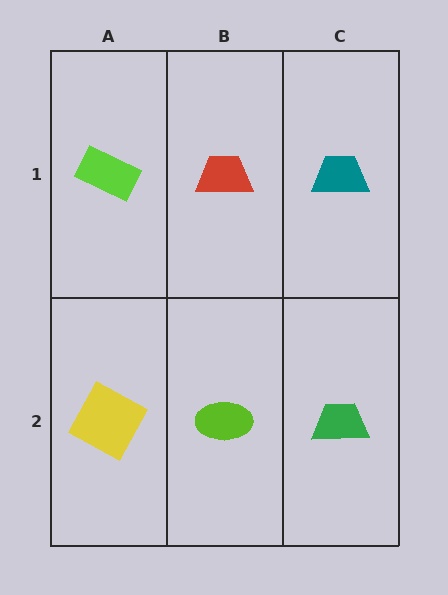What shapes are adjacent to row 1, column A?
A yellow square (row 2, column A), a red trapezoid (row 1, column B).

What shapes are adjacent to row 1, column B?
A lime ellipse (row 2, column B), a lime rectangle (row 1, column A), a teal trapezoid (row 1, column C).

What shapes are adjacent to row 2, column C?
A teal trapezoid (row 1, column C), a lime ellipse (row 2, column B).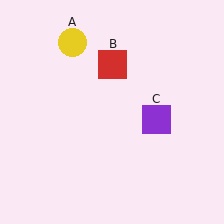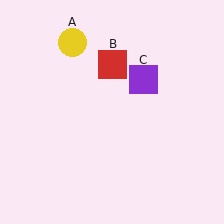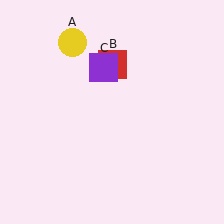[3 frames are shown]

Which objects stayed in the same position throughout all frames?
Yellow circle (object A) and red square (object B) remained stationary.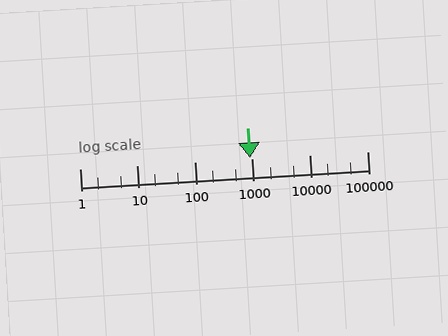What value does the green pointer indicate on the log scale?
The pointer indicates approximately 910.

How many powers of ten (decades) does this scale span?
The scale spans 5 decades, from 1 to 100000.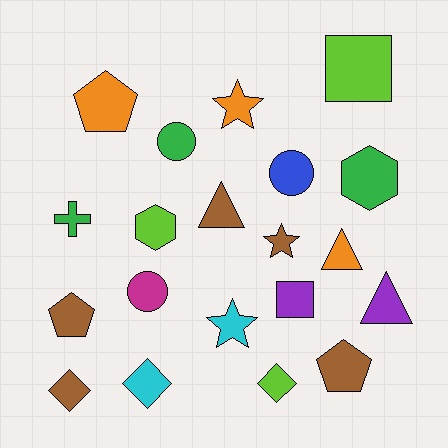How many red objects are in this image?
There are no red objects.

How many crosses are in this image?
There is 1 cross.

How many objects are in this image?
There are 20 objects.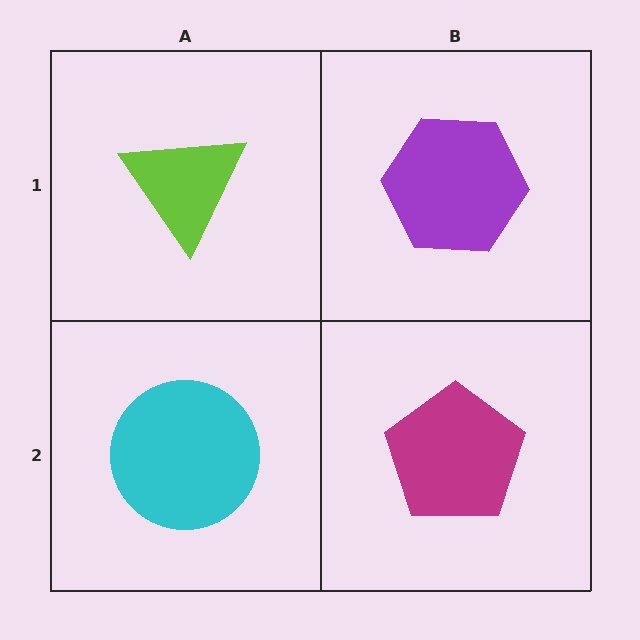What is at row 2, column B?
A magenta pentagon.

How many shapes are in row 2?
2 shapes.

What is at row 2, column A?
A cyan circle.